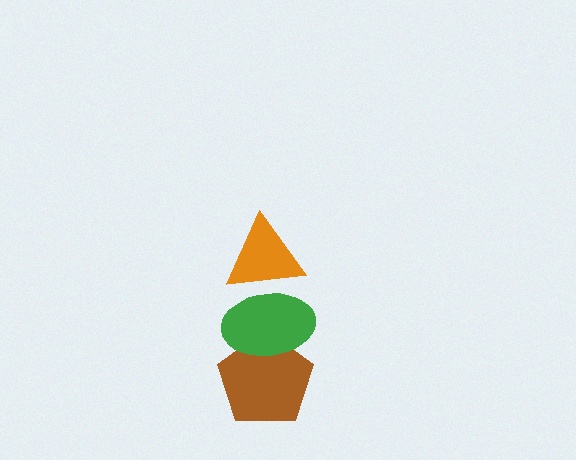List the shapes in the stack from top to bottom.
From top to bottom: the orange triangle, the green ellipse, the brown pentagon.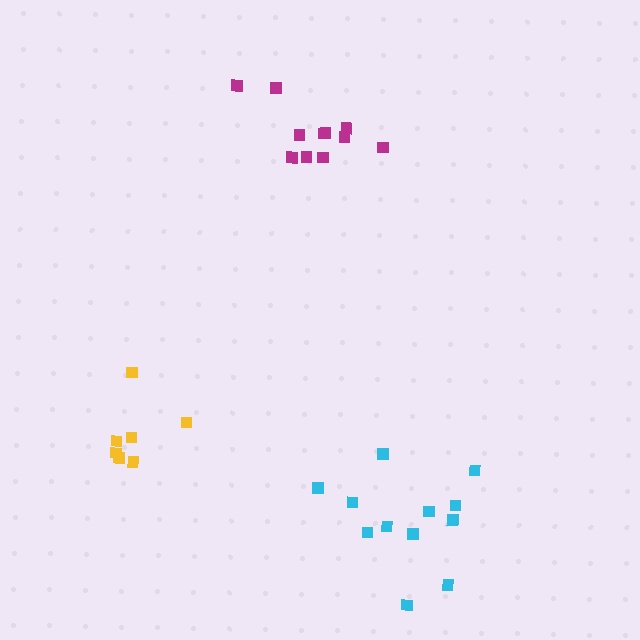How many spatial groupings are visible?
There are 3 spatial groupings.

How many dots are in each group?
Group 1: 12 dots, Group 2: 7 dots, Group 3: 11 dots (30 total).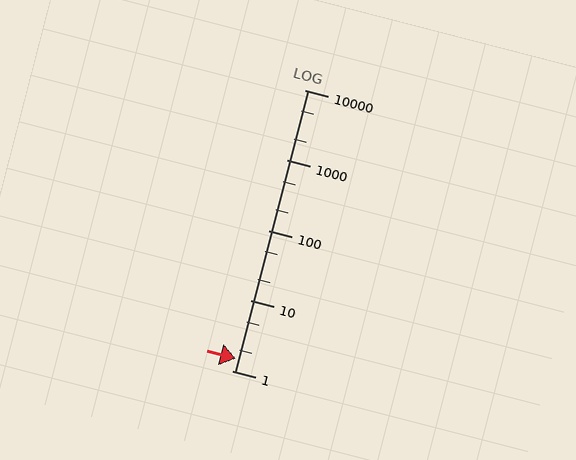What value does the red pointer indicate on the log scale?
The pointer indicates approximately 1.5.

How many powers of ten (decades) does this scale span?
The scale spans 4 decades, from 1 to 10000.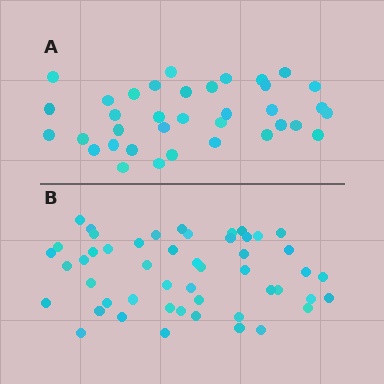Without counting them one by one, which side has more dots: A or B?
Region B (the bottom region) has more dots.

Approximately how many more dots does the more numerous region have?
Region B has approximately 15 more dots than region A.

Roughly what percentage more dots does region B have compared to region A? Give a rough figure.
About 40% more.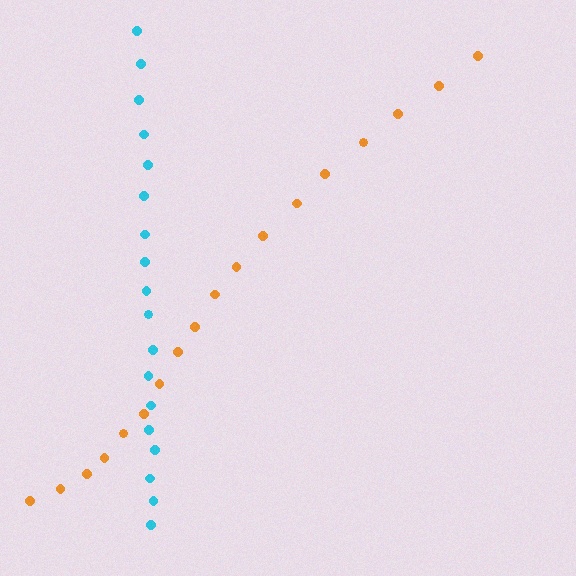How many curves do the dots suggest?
There are 2 distinct paths.